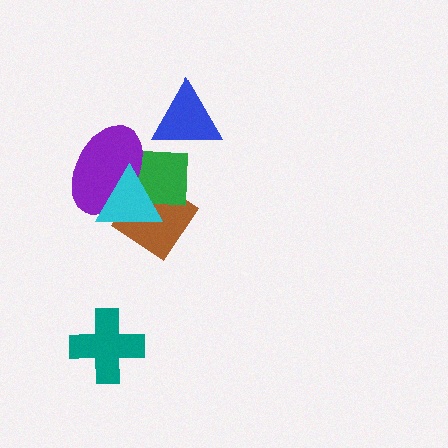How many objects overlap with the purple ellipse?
3 objects overlap with the purple ellipse.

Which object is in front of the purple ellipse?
The cyan triangle is in front of the purple ellipse.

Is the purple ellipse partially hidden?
Yes, it is partially covered by another shape.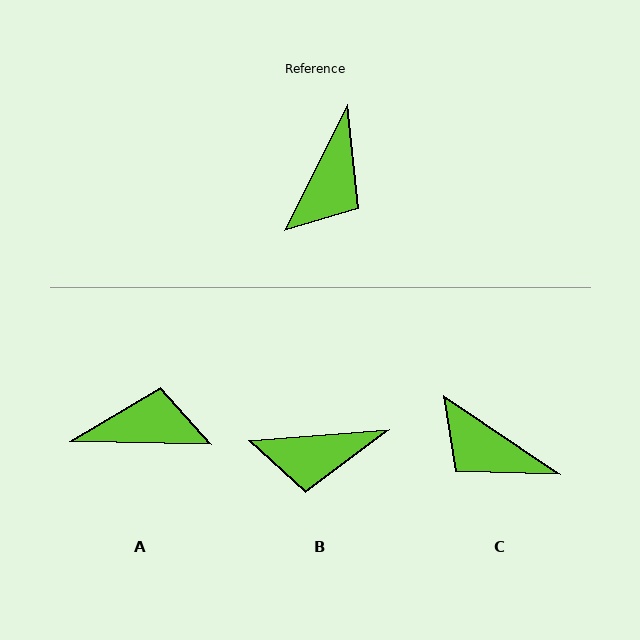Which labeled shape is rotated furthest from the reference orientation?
A, about 115 degrees away.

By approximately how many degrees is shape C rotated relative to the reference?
Approximately 98 degrees clockwise.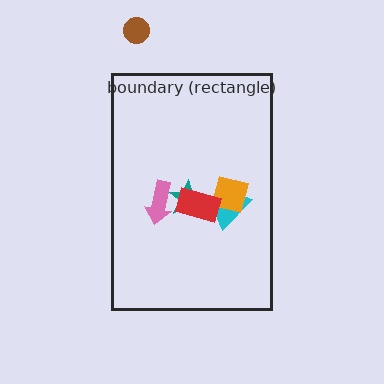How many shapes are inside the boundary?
5 inside, 1 outside.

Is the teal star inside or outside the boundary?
Inside.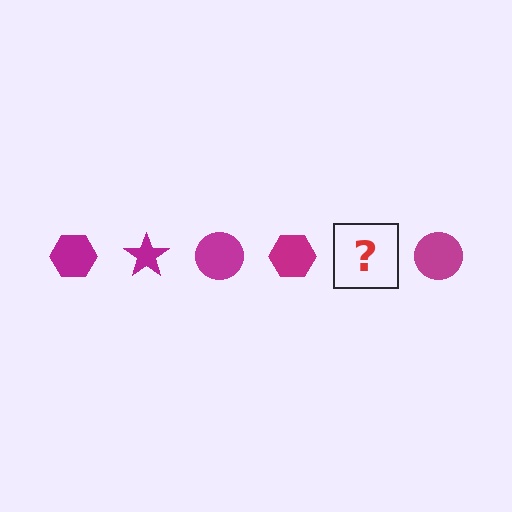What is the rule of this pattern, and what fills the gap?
The rule is that the pattern cycles through hexagon, star, circle shapes in magenta. The gap should be filled with a magenta star.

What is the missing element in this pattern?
The missing element is a magenta star.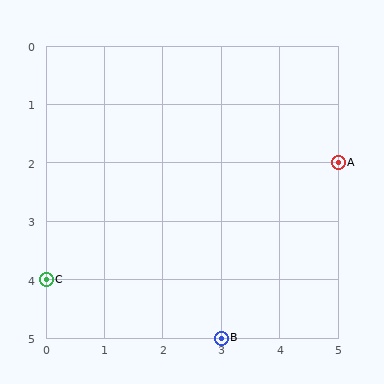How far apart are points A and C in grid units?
Points A and C are 5 columns and 2 rows apart (about 5.4 grid units diagonally).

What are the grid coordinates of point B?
Point B is at grid coordinates (3, 5).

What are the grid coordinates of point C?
Point C is at grid coordinates (0, 4).